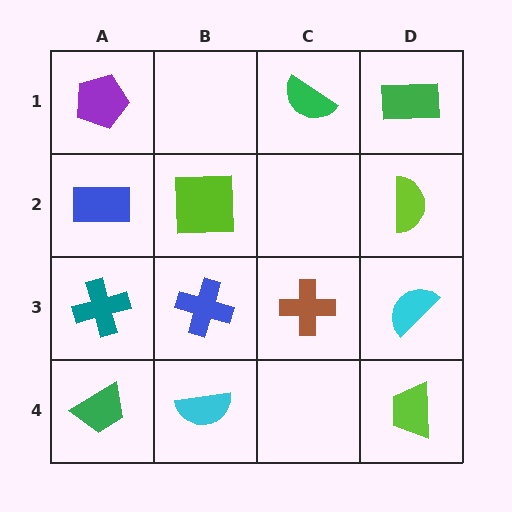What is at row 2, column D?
A lime semicircle.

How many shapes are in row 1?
3 shapes.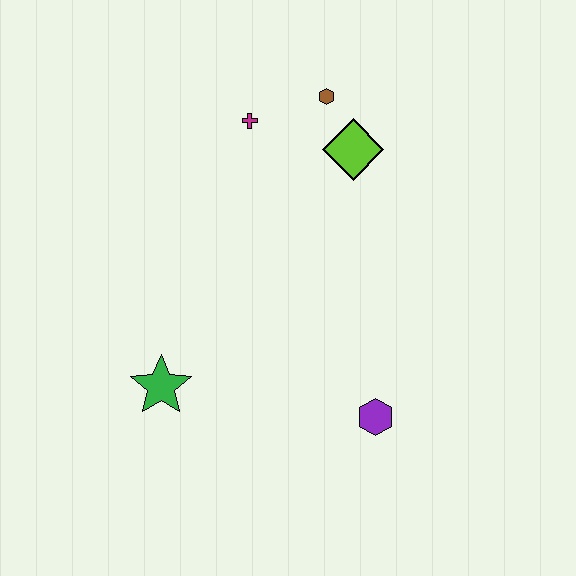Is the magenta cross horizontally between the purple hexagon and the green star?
Yes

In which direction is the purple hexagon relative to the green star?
The purple hexagon is to the right of the green star.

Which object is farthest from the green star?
The brown hexagon is farthest from the green star.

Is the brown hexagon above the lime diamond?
Yes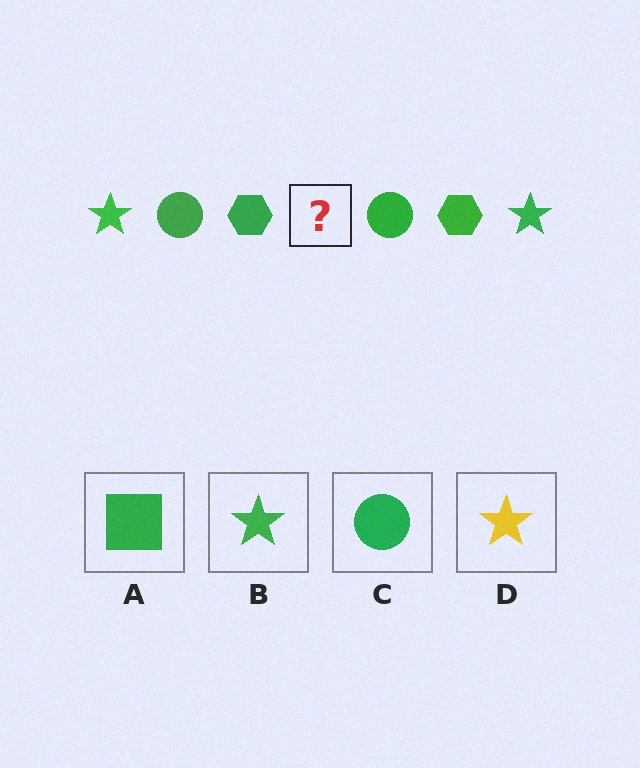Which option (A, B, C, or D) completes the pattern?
B.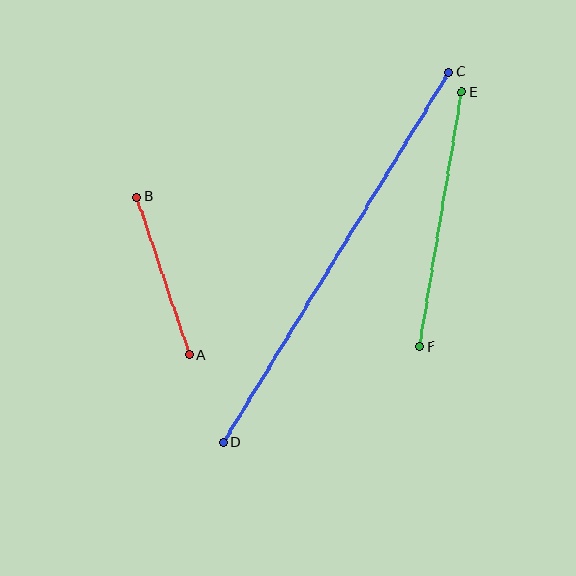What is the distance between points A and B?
The distance is approximately 167 pixels.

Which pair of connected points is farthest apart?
Points C and D are farthest apart.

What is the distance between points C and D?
The distance is approximately 434 pixels.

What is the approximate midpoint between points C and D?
The midpoint is at approximately (336, 257) pixels.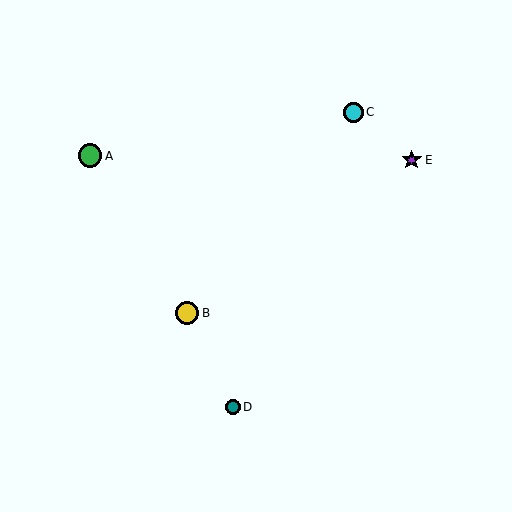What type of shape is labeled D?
Shape D is a teal circle.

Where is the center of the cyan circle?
The center of the cyan circle is at (353, 112).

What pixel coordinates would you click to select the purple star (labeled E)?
Click at (412, 160) to select the purple star E.